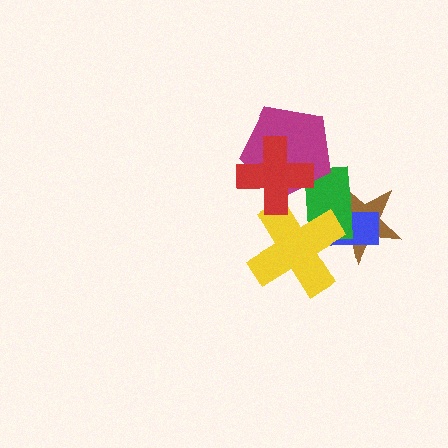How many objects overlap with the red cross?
3 objects overlap with the red cross.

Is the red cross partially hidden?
No, no other shape covers it.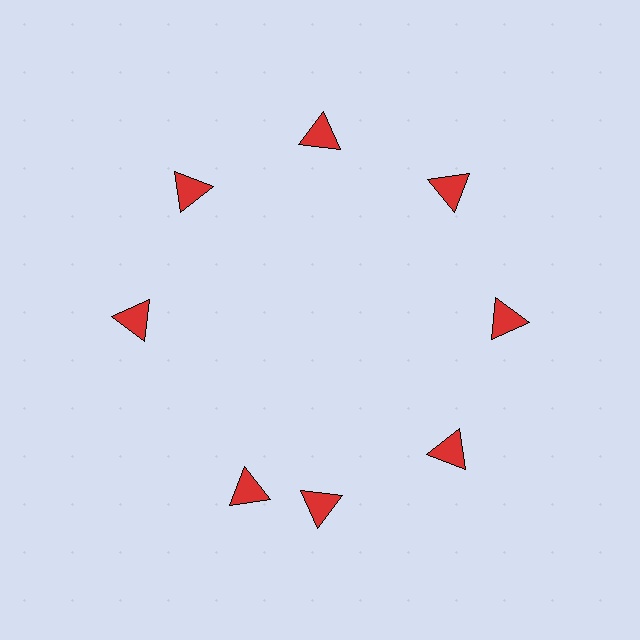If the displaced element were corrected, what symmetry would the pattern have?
It would have 8-fold rotational symmetry — the pattern would map onto itself every 45 degrees.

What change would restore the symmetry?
The symmetry would be restored by rotating it back into even spacing with its neighbors so that all 8 triangles sit at equal angles and equal distance from the center.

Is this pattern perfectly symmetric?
No. The 8 red triangles are arranged in a ring, but one element near the 8 o'clock position is rotated out of alignment along the ring, breaking the 8-fold rotational symmetry.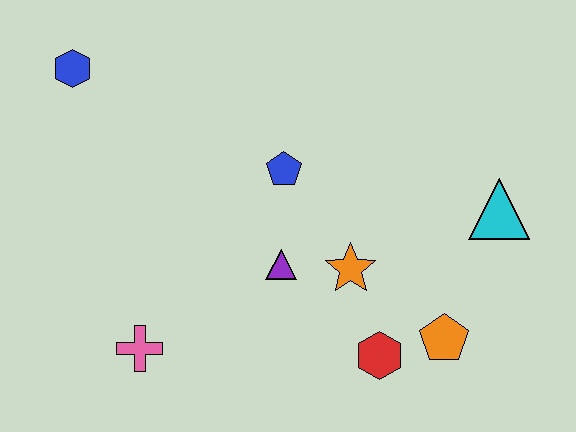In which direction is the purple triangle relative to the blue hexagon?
The purple triangle is to the right of the blue hexagon.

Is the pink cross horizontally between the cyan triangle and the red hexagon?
No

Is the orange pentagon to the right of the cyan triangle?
No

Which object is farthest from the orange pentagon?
The blue hexagon is farthest from the orange pentagon.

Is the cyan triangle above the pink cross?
Yes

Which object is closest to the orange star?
The purple triangle is closest to the orange star.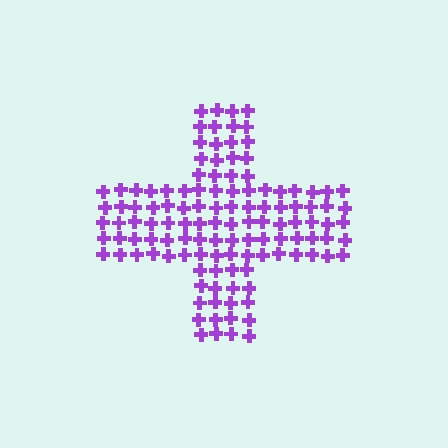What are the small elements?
The small elements are crosses.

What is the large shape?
The large shape is a cross.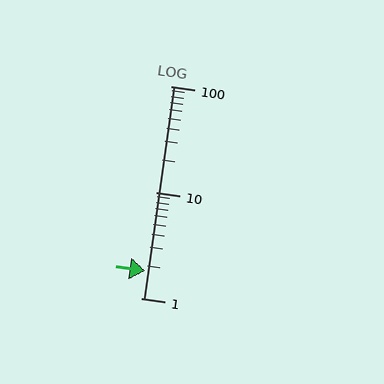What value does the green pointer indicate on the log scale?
The pointer indicates approximately 1.8.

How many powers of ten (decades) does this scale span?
The scale spans 2 decades, from 1 to 100.